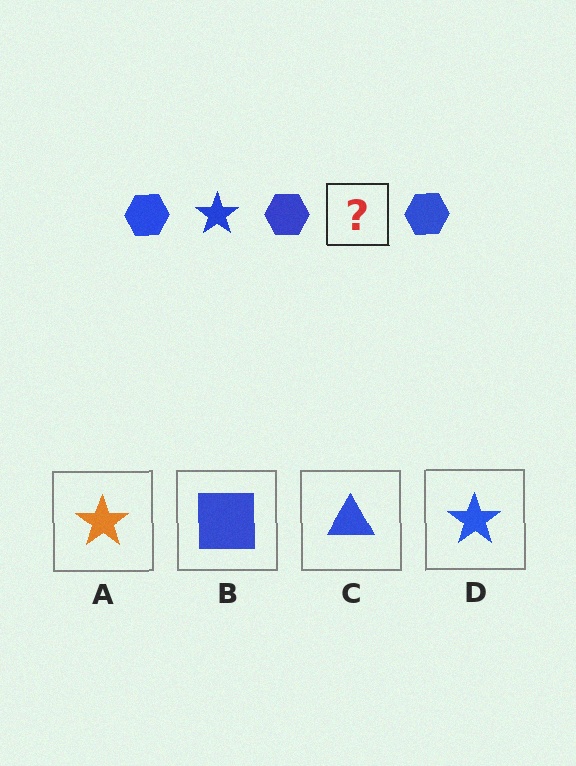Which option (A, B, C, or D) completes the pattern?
D.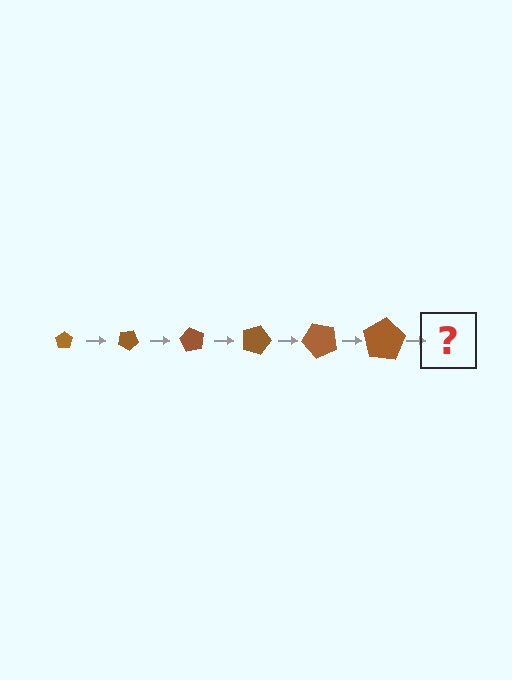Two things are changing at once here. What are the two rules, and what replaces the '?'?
The two rules are that the pentagon grows larger each step and it rotates 30 degrees each step. The '?' should be a pentagon, larger than the previous one and rotated 180 degrees from the start.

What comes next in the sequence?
The next element should be a pentagon, larger than the previous one and rotated 180 degrees from the start.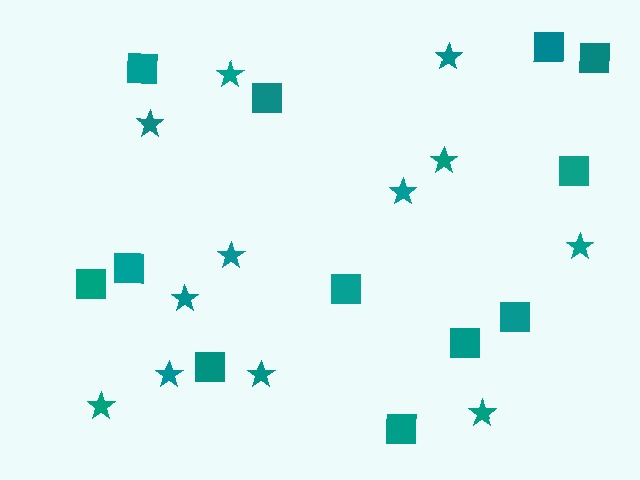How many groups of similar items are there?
There are 2 groups: one group of stars (12) and one group of squares (12).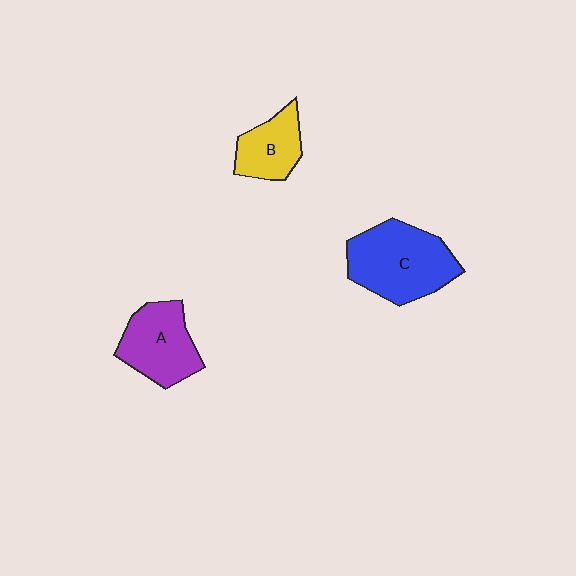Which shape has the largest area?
Shape C (blue).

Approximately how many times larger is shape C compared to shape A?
Approximately 1.4 times.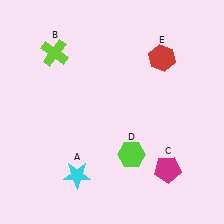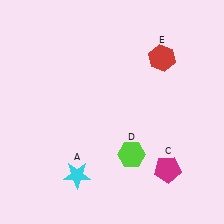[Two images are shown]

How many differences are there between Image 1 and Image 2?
There is 1 difference between the two images.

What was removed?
The lime cross (B) was removed in Image 2.